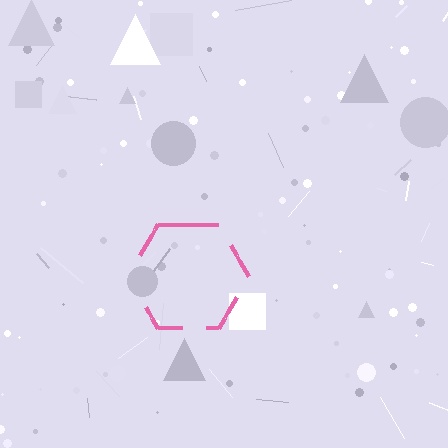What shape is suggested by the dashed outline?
The dashed outline suggests a hexagon.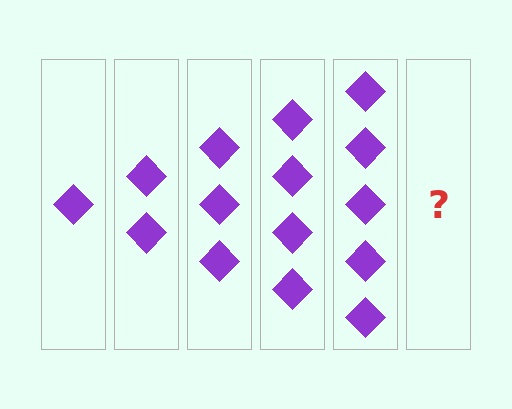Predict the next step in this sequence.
The next step is 6 diamonds.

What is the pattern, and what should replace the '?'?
The pattern is that each step adds one more diamond. The '?' should be 6 diamonds.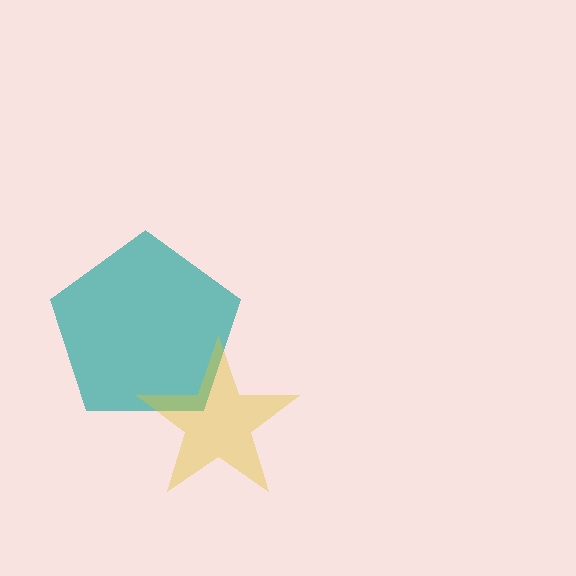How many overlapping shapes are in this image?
There are 2 overlapping shapes in the image.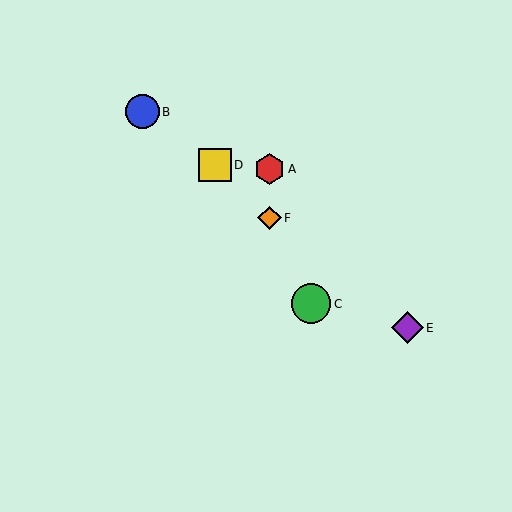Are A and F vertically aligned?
Yes, both are at x≈269.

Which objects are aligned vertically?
Objects A, F are aligned vertically.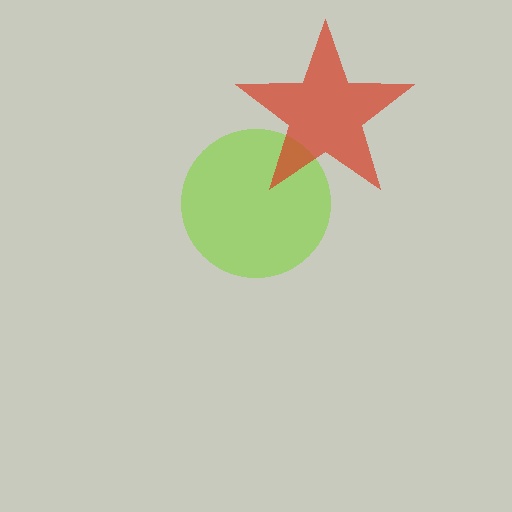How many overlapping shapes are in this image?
There are 2 overlapping shapes in the image.